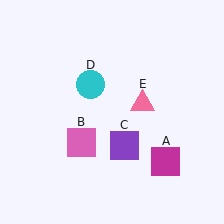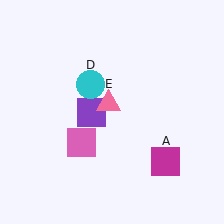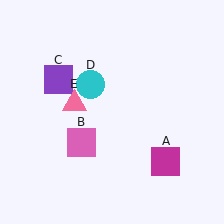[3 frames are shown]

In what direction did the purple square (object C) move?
The purple square (object C) moved up and to the left.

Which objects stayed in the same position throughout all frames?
Magenta square (object A) and pink square (object B) and cyan circle (object D) remained stationary.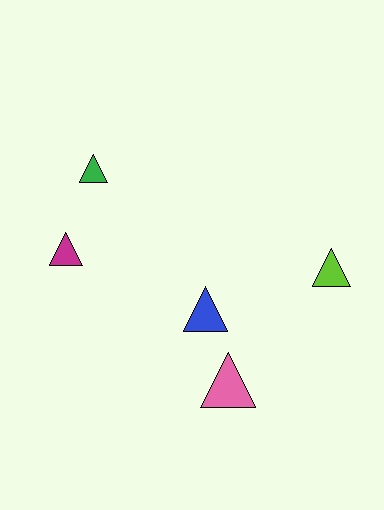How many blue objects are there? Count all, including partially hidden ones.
There is 1 blue object.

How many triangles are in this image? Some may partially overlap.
There are 5 triangles.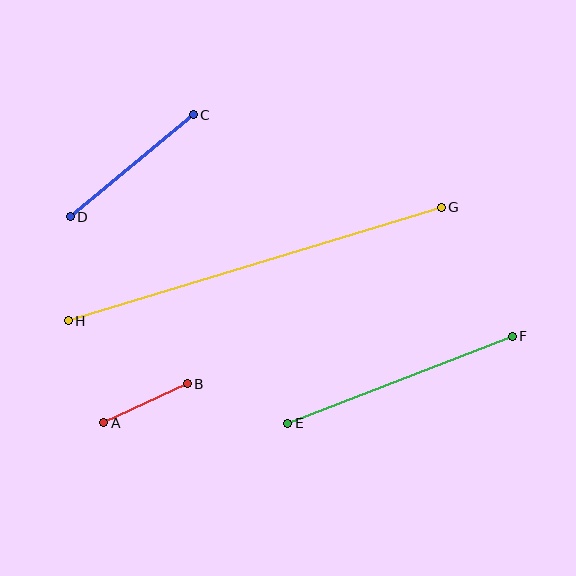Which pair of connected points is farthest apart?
Points G and H are farthest apart.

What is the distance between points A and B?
The distance is approximately 92 pixels.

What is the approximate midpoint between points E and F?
The midpoint is at approximately (400, 380) pixels.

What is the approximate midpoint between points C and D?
The midpoint is at approximately (132, 166) pixels.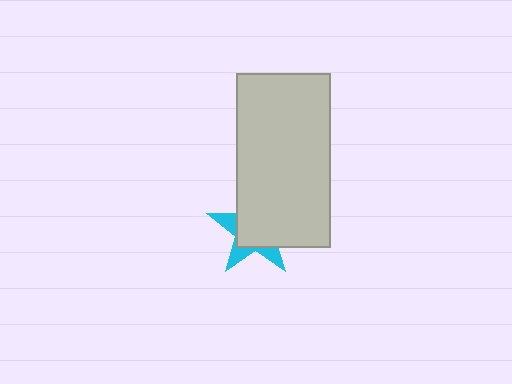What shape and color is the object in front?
The object in front is a light gray rectangle.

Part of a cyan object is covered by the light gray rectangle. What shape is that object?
It is a star.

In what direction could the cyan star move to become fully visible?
The cyan star could move toward the lower-left. That would shift it out from behind the light gray rectangle entirely.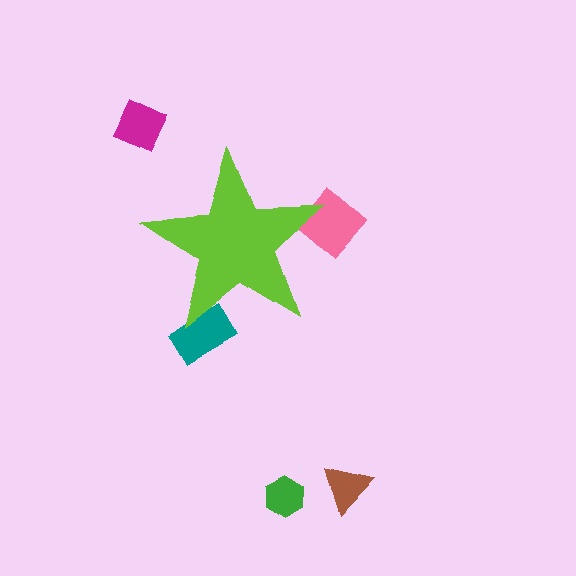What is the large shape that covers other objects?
A lime star.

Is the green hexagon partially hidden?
No, the green hexagon is fully visible.